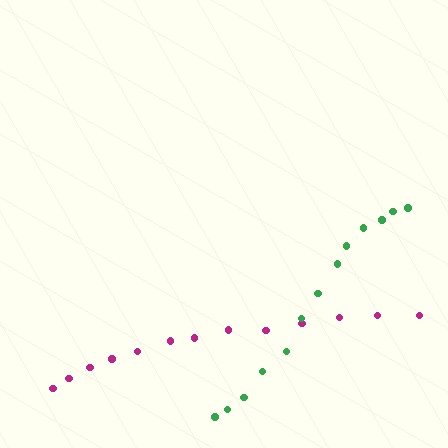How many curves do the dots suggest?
There are 2 distinct paths.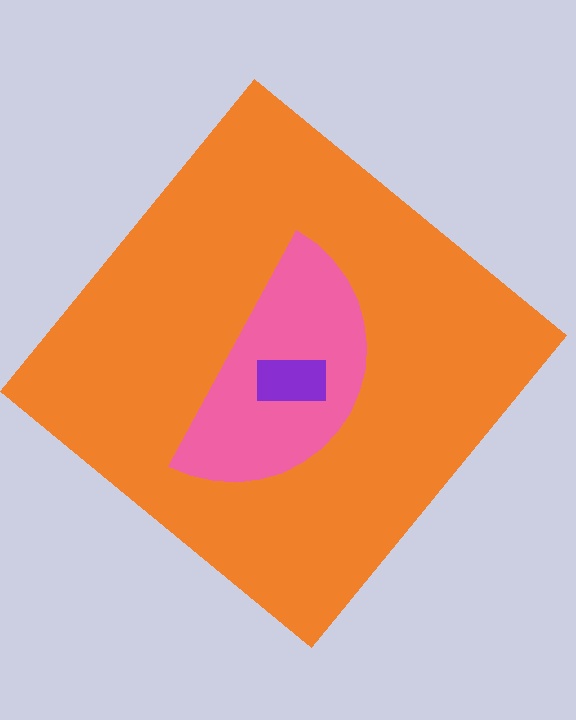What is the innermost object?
The purple rectangle.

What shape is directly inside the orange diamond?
The pink semicircle.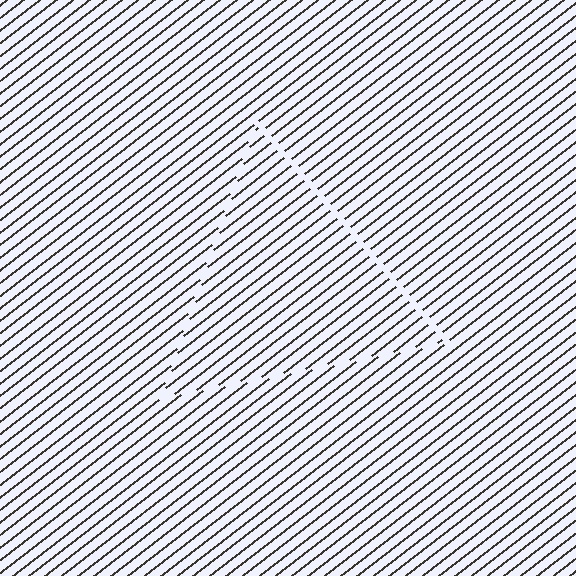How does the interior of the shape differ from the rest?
The interior of the shape contains the same grating, shifted by half a period — the contour is defined by the phase discontinuity where line-ends from the inner and outer gratings abut.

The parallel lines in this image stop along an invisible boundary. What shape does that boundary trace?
An illusory triangle. The interior of the shape contains the same grating, shifted by half a period — the contour is defined by the phase discontinuity where line-ends from the inner and outer gratings abut.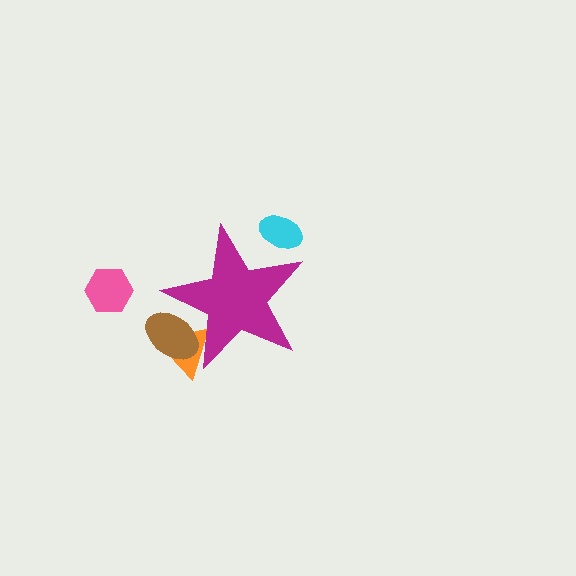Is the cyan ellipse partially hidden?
Yes, the cyan ellipse is partially hidden behind the magenta star.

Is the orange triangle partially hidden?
Yes, the orange triangle is partially hidden behind the magenta star.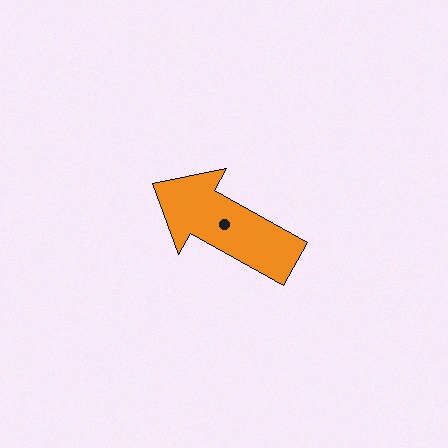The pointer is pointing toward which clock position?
Roughly 10 o'clock.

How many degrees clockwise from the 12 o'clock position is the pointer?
Approximately 299 degrees.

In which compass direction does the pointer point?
Northwest.